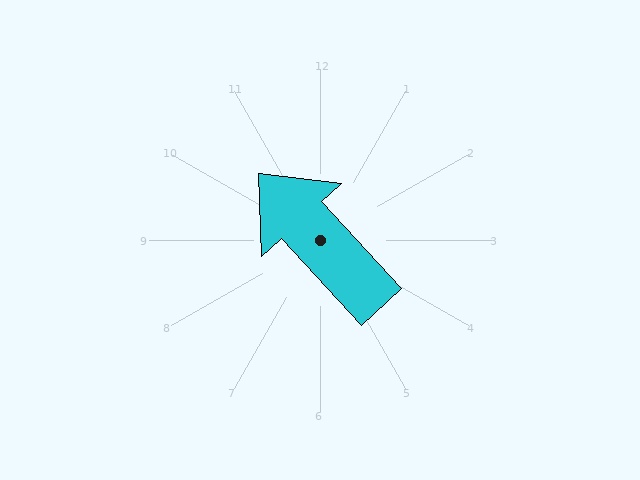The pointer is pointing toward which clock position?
Roughly 11 o'clock.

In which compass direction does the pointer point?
Northwest.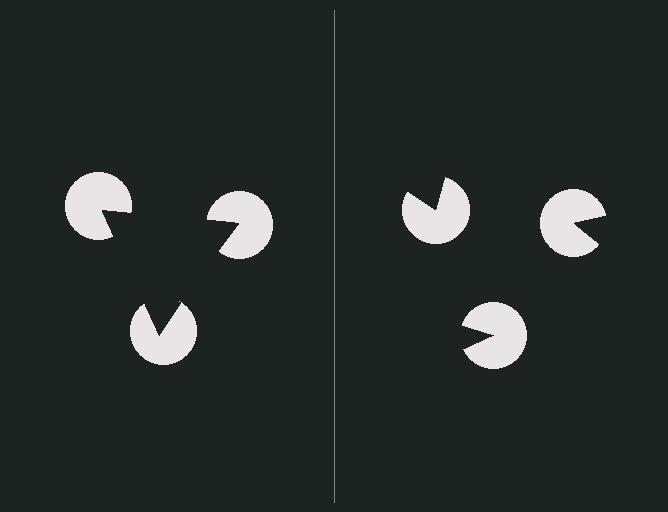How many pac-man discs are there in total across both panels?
6 — 3 on each side.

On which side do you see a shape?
An illusory triangle appears on the left side. On the right side the wedge cuts are rotated, so no coherent shape forms.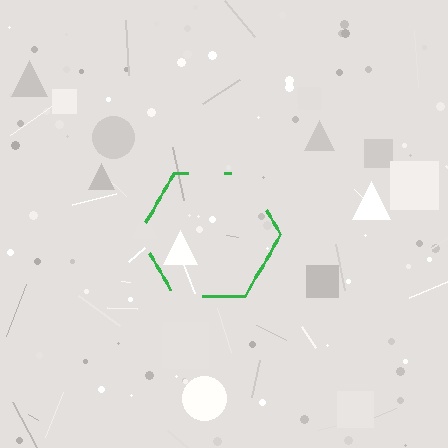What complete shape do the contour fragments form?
The contour fragments form a hexagon.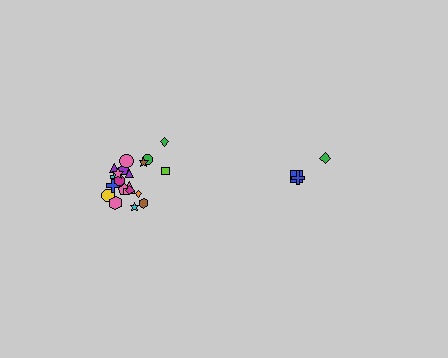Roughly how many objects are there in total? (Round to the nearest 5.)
Roughly 25 objects in total.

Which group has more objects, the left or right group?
The left group.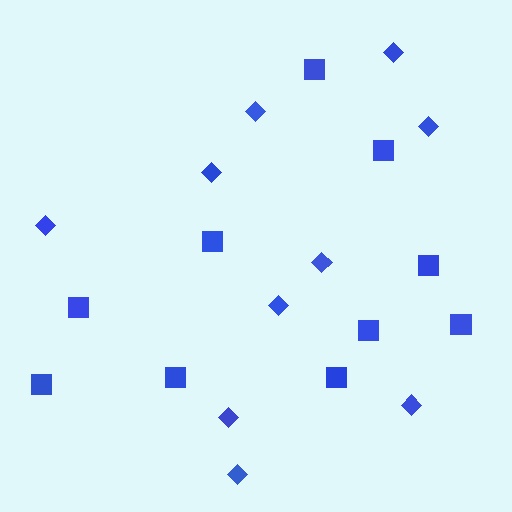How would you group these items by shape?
There are 2 groups: one group of squares (10) and one group of diamonds (10).